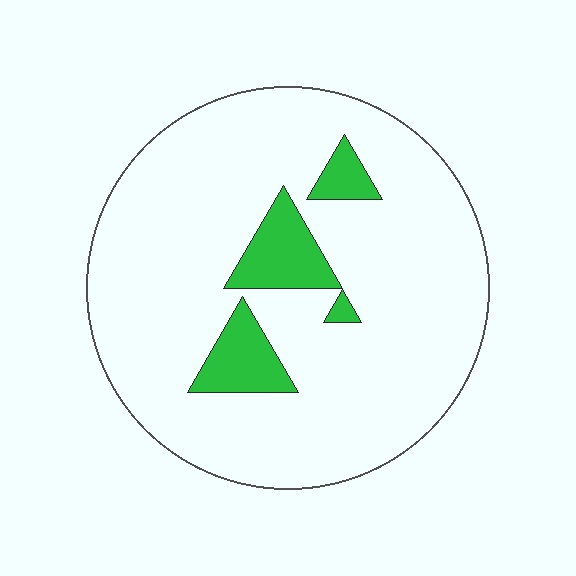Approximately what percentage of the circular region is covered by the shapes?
Approximately 10%.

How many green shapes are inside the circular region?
4.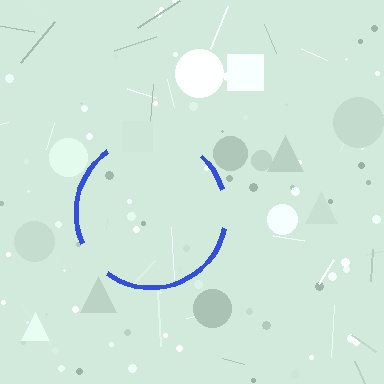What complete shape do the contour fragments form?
The contour fragments form a circle.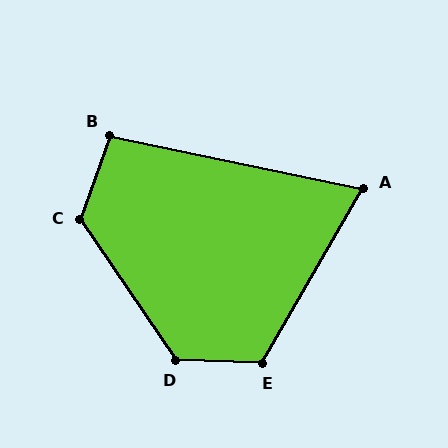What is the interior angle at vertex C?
Approximately 126 degrees (obtuse).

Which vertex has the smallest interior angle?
A, at approximately 72 degrees.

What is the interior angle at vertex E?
Approximately 118 degrees (obtuse).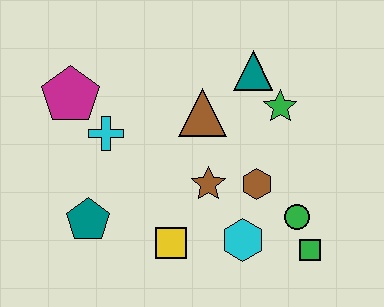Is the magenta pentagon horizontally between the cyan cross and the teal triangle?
No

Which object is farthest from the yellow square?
The teal triangle is farthest from the yellow square.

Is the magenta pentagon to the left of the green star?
Yes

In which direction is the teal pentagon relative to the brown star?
The teal pentagon is to the left of the brown star.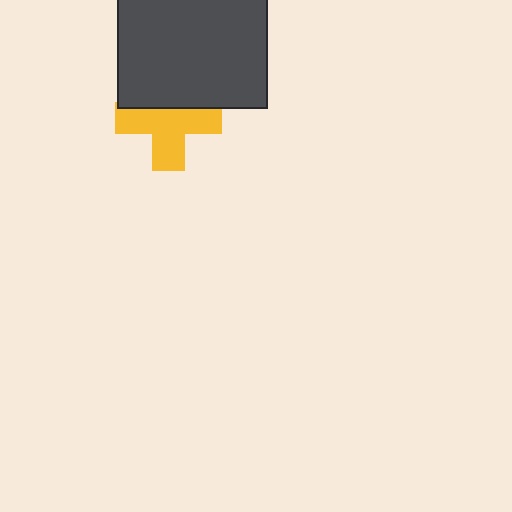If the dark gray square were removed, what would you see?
You would see the complete yellow cross.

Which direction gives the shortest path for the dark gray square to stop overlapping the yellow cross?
Moving up gives the shortest separation.